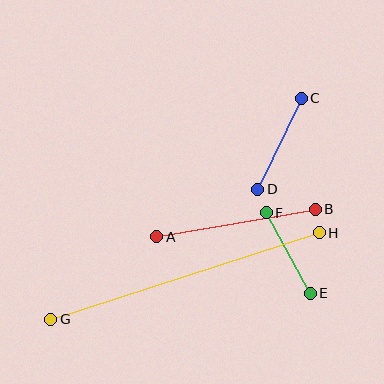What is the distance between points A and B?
The distance is approximately 161 pixels.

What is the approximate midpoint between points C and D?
The midpoint is at approximately (280, 144) pixels.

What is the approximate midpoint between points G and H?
The midpoint is at approximately (185, 276) pixels.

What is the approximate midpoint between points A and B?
The midpoint is at approximately (236, 223) pixels.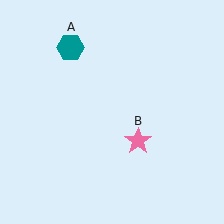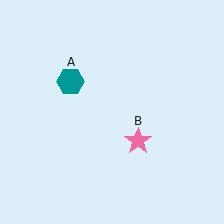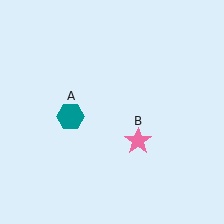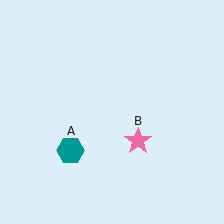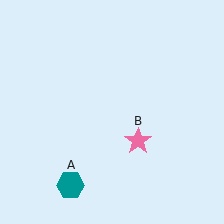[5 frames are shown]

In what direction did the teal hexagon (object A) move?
The teal hexagon (object A) moved down.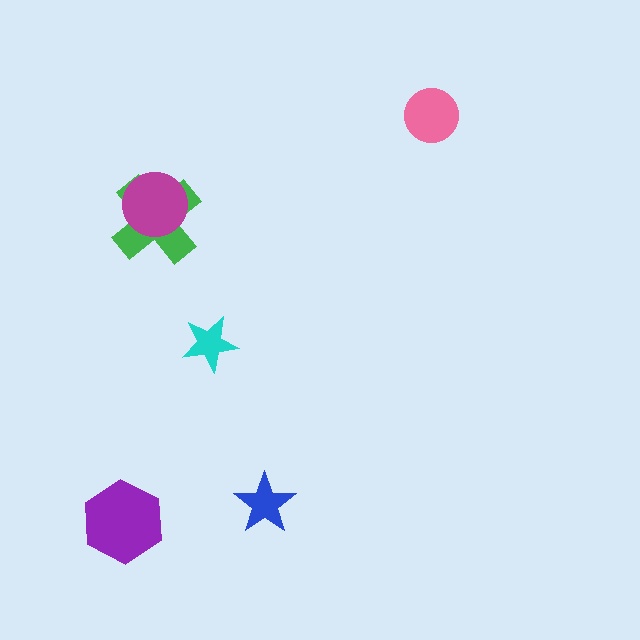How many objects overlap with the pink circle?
0 objects overlap with the pink circle.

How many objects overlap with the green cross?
1 object overlaps with the green cross.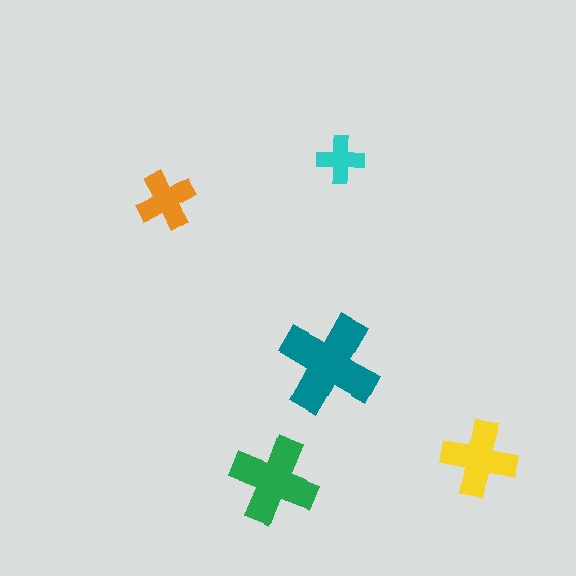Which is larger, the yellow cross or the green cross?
The green one.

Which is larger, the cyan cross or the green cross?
The green one.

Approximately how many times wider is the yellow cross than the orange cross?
About 1.5 times wider.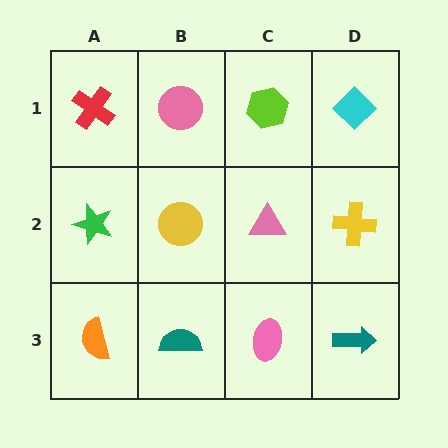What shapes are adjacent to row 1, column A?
A green star (row 2, column A), a pink circle (row 1, column B).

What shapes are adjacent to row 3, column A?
A green star (row 2, column A), a teal semicircle (row 3, column B).